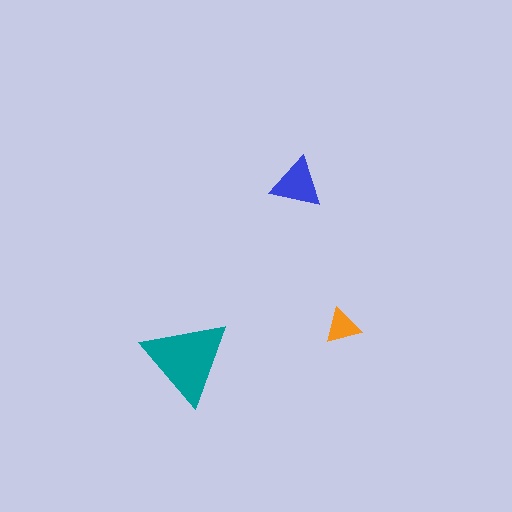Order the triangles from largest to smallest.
the teal one, the blue one, the orange one.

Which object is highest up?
The blue triangle is topmost.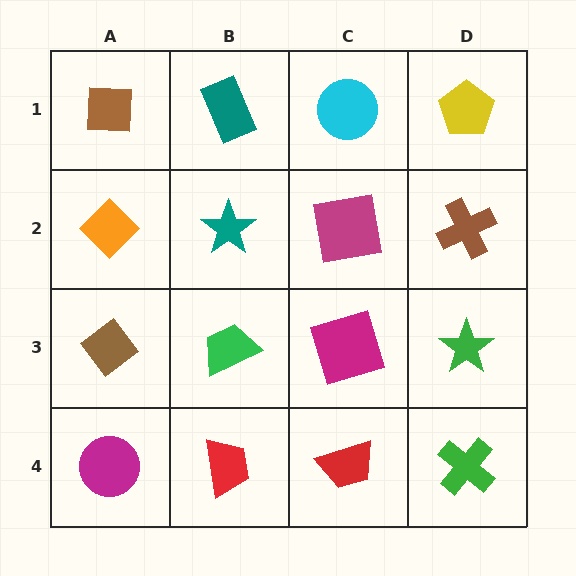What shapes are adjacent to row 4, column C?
A magenta square (row 3, column C), a red trapezoid (row 4, column B), a green cross (row 4, column D).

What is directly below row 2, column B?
A green trapezoid.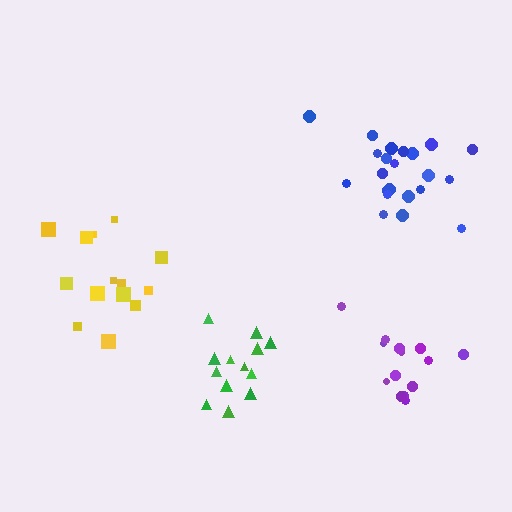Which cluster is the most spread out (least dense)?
Yellow.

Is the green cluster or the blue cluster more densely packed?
Blue.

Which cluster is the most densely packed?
Blue.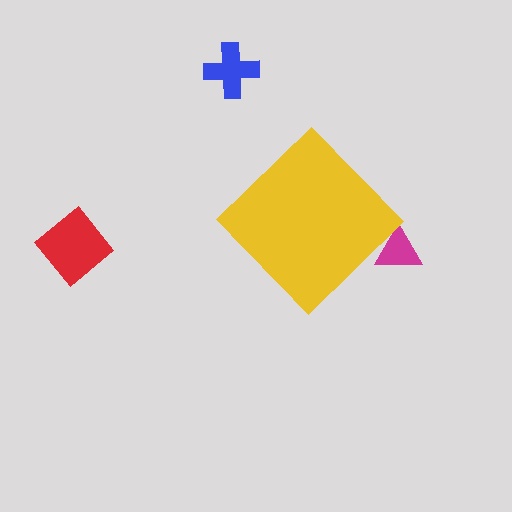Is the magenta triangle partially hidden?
Yes, the magenta triangle is partially hidden behind the yellow diamond.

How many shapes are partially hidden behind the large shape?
1 shape is partially hidden.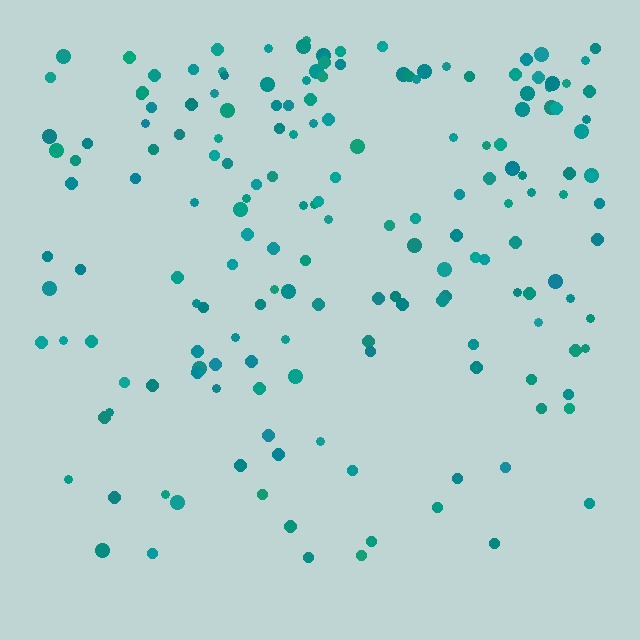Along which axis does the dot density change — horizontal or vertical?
Vertical.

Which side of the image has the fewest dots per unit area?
The bottom.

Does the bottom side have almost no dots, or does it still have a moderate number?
Still a moderate number, just noticeably fewer than the top.